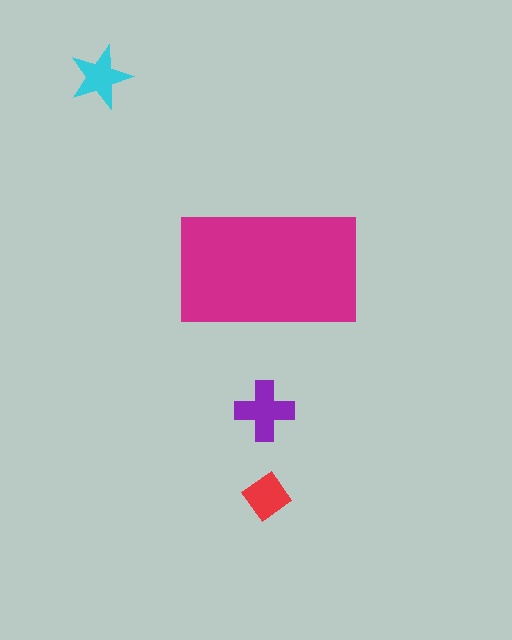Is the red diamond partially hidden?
No, the red diamond is fully visible.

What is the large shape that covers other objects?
A magenta rectangle.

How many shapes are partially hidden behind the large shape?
0 shapes are partially hidden.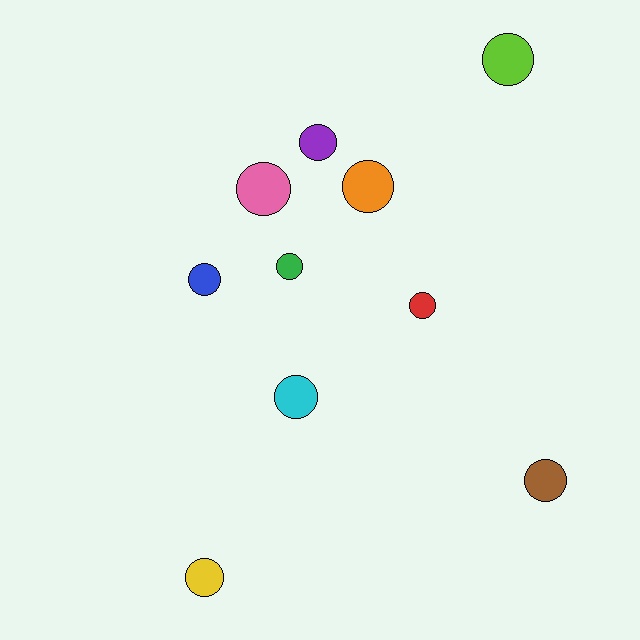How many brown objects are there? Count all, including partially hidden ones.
There is 1 brown object.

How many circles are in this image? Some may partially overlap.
There are 10 circles.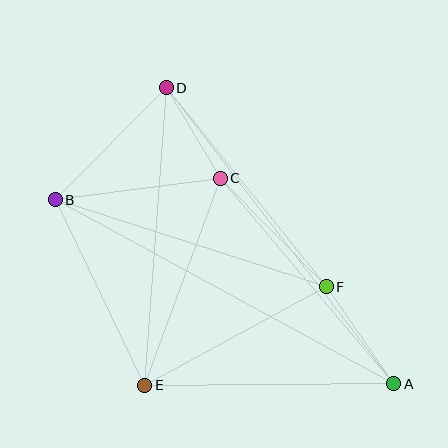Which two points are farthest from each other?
Points A and B are farthest from each other.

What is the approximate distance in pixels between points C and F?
The distance between C and F is approximately 151 pixels.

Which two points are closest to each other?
Points C and D are closest to each other.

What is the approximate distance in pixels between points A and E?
The distance between A and E is approximately 249 pixels.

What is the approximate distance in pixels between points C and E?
The distance between C and E is approximately 221 pixels.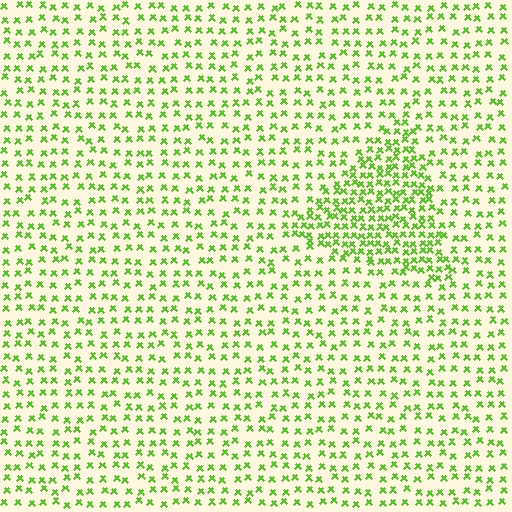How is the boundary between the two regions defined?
The boundary is defined by a change in element density (approximately 2.0x ratio). All elements are the same color, size, and shape.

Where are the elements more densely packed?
The elements are more densely packed inside the triangle boundary.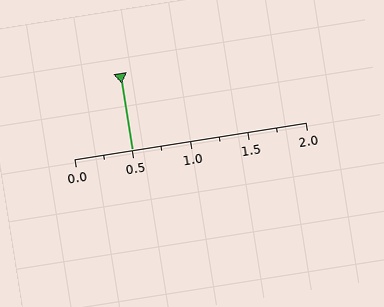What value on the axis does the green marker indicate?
The marker indicates approximately 0.5.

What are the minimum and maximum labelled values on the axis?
The axis runs from 0.0 to 2.0.